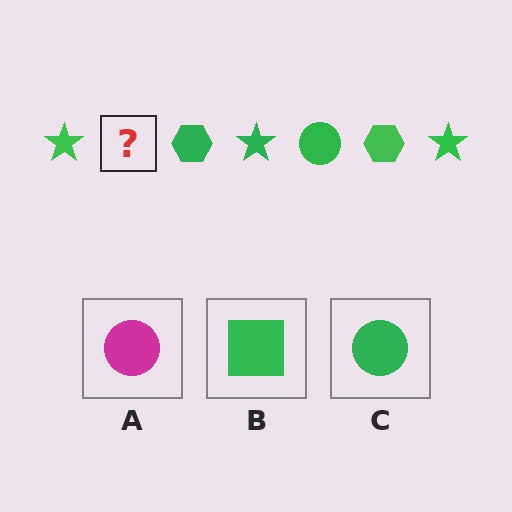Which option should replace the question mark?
Option C.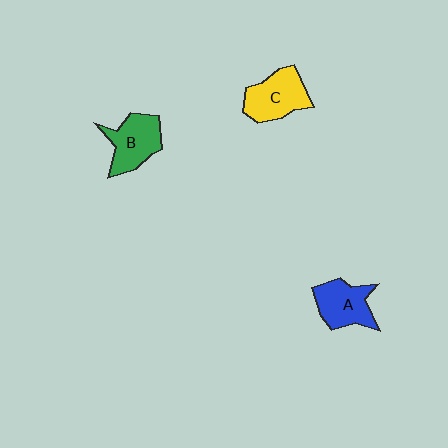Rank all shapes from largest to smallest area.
From largest to smallest: C (yellow), B (green), A (blue).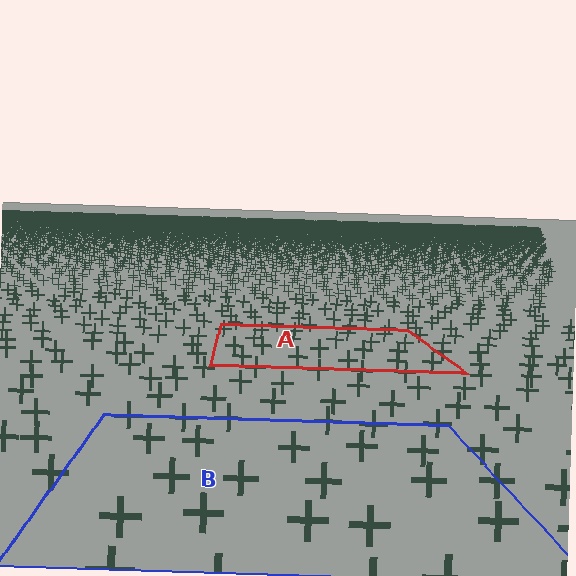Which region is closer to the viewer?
Region B is closer. The texture elements there are larger and more spread out.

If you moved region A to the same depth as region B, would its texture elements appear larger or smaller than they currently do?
They would appear larger. At a closer depth, the same texture elements are projected at a bigger on-screen size.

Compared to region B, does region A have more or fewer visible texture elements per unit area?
Region A has more texture elements per unit area — they are packed more densely because it is farther away.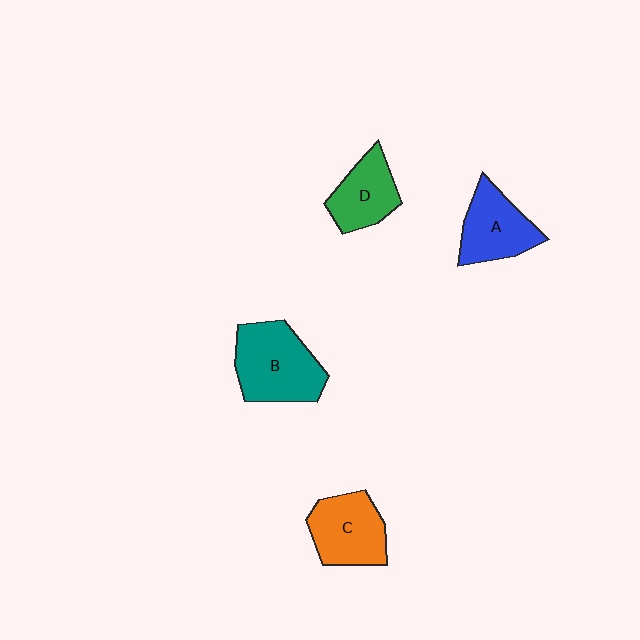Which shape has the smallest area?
Shape D (green).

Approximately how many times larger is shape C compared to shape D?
Approximately 1.2 times.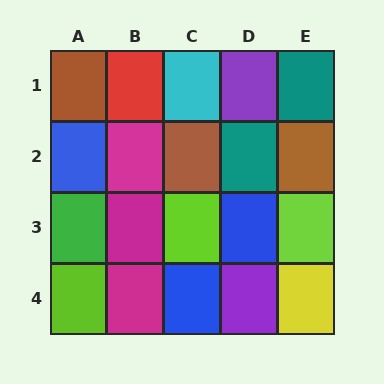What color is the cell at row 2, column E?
Brown.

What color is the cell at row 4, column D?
Purple.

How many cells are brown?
3 cells are brown.